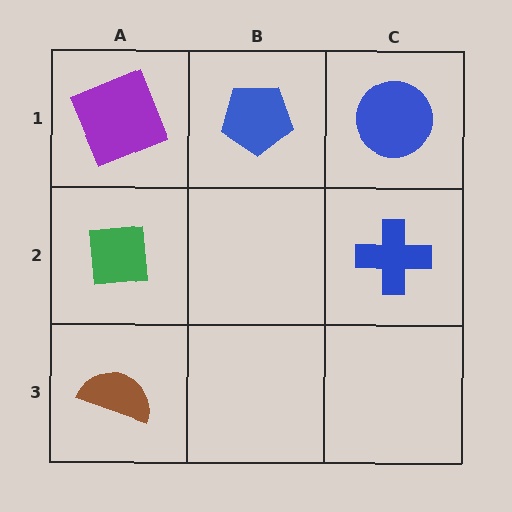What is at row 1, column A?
A purple square.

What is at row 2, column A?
A green square.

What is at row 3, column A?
A brown semicircle.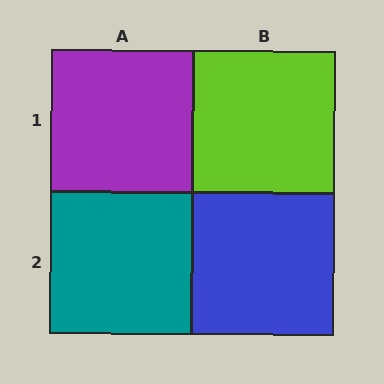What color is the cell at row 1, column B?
Lime.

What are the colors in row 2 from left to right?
Teal, blue.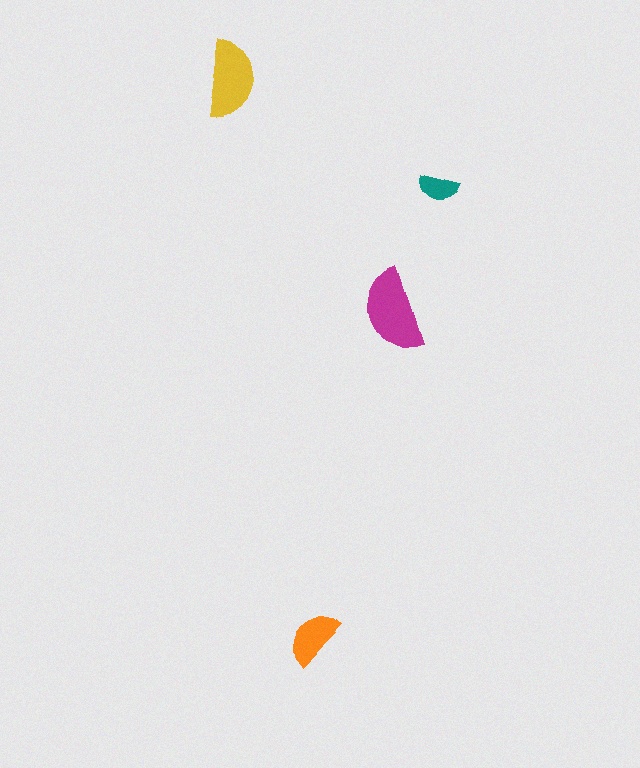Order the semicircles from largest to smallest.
the magenta one, the yellow one, the orange one, the teal one.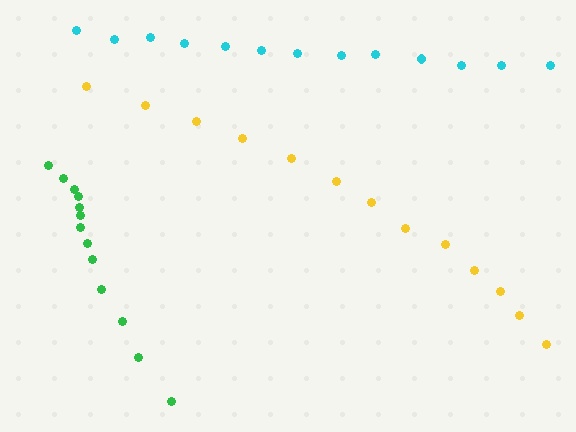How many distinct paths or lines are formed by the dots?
There are 3 distinct paths.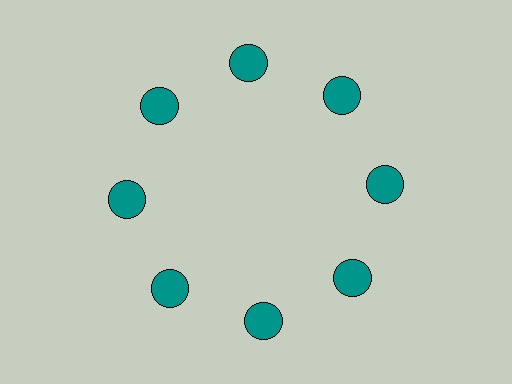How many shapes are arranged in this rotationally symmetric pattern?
There are 8 shapes, arranged in 8 groups of 1.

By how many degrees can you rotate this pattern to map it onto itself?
The pattern maps onto itself every 45 degrees of rotation.